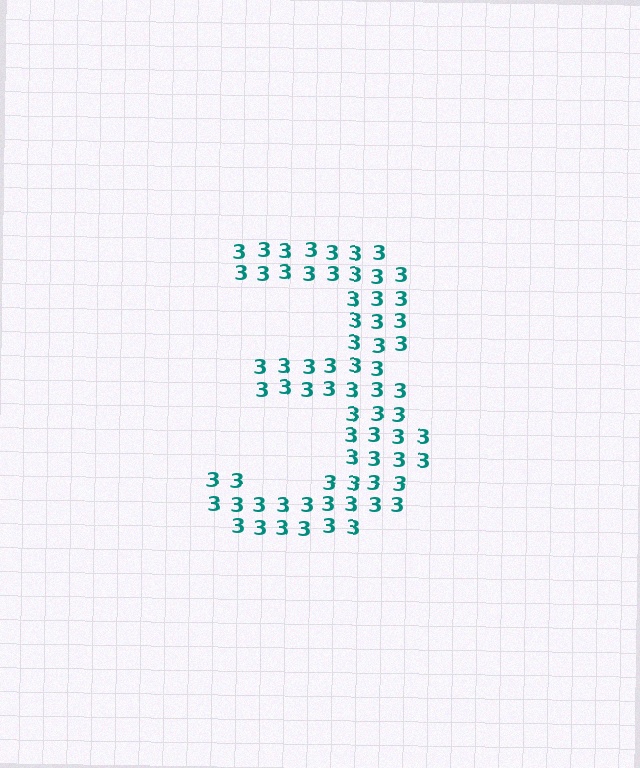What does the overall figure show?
The overall figure shows the digit 3.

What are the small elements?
The small elements are digit 3's.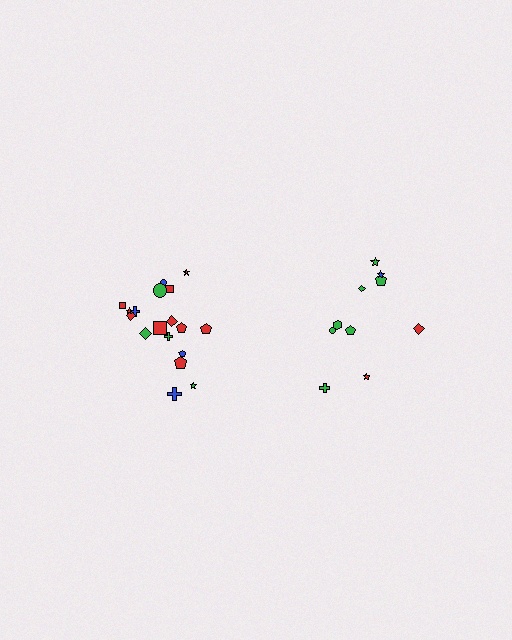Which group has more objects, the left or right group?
The left group.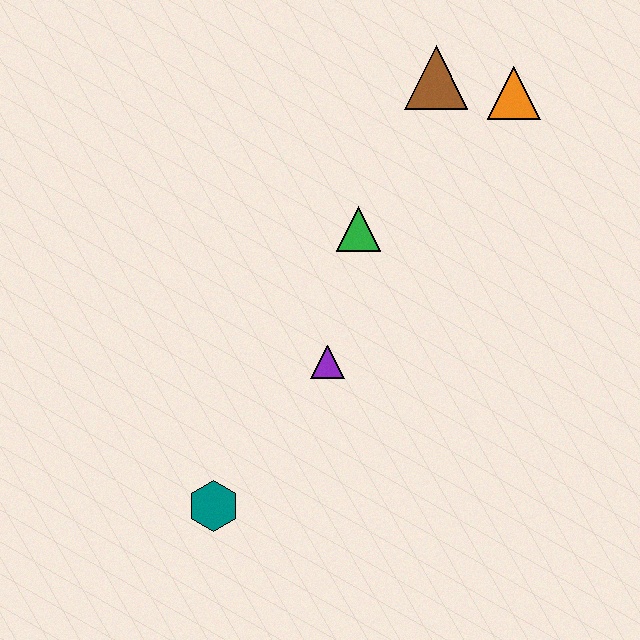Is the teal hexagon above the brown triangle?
No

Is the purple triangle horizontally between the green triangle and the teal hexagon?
Yes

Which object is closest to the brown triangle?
The orange triangle is closest to the brown triangle.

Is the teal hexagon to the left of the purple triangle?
Yes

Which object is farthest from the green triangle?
The teal hexagon is farthest from the green triangle.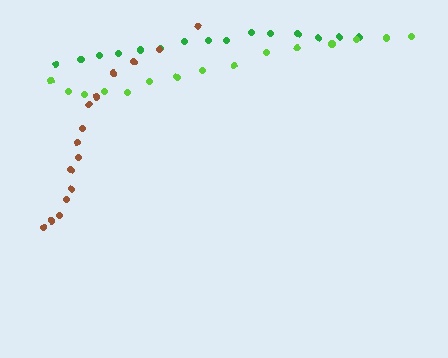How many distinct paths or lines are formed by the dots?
There are 3 distinct paths.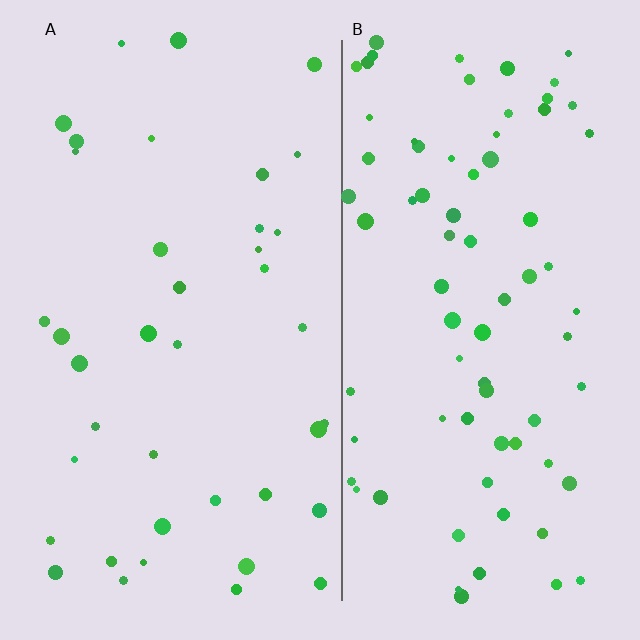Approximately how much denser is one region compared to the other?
Approximately 1.9× — region B over region A.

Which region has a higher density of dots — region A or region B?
B (the right).